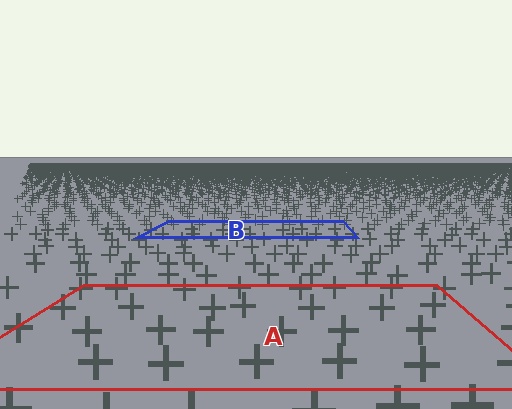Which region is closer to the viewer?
Region A is closer. The texture elements there are larger and more spread out.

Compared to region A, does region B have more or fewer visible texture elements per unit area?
Region B has more texture elements per unit area — they are packed more densely because it is farther away.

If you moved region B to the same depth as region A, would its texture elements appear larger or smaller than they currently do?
They would appear larger. At a closer depth, the same texture elements are projected at a bigger on-screen size.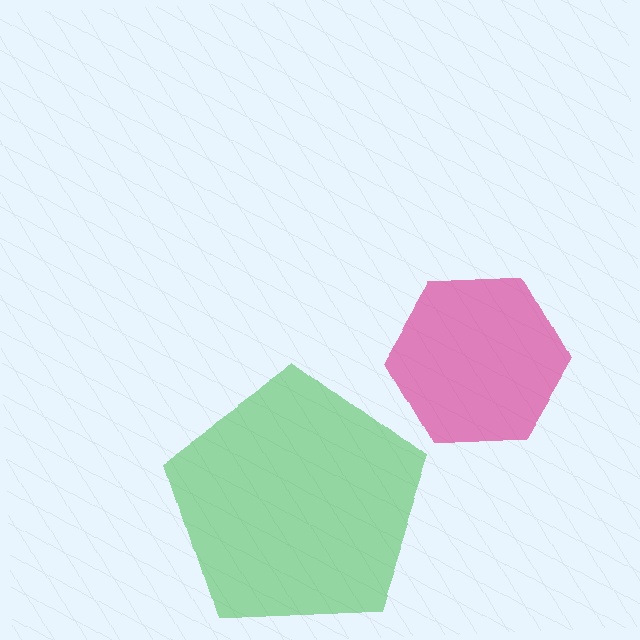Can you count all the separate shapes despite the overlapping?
Yes, there are 2 separate shapes.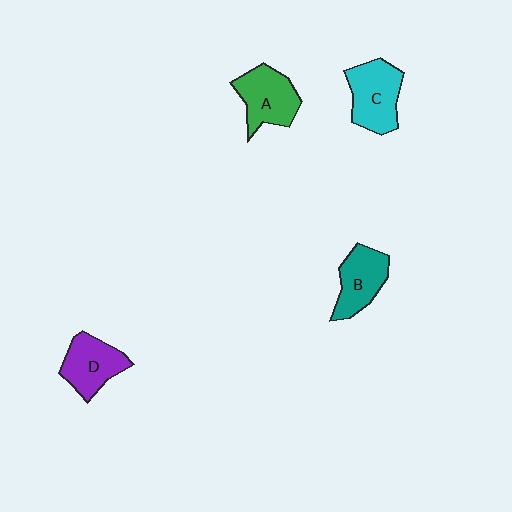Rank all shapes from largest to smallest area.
From largest to smallest: C (cyan), A (green), D (purple), B (teal).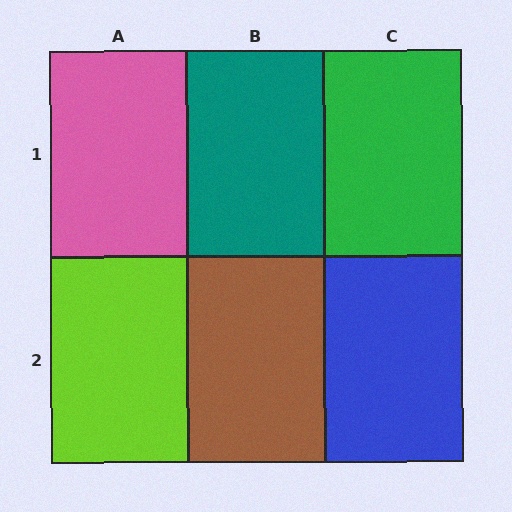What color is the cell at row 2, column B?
Brown.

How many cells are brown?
1 cell is brown.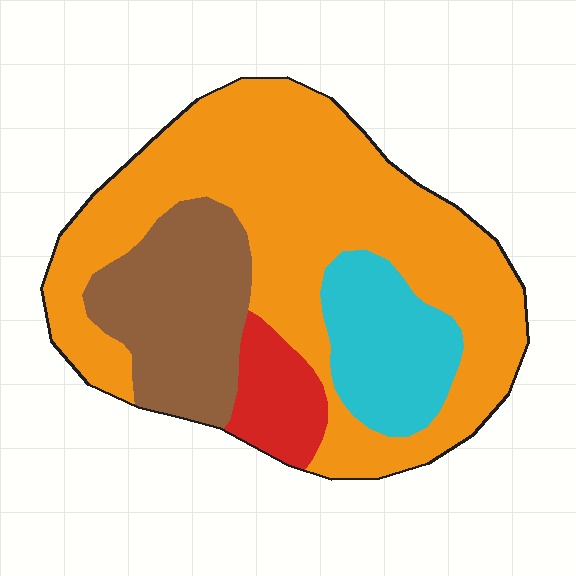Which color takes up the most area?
Orange, at roughly 60%.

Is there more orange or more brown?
Orange.